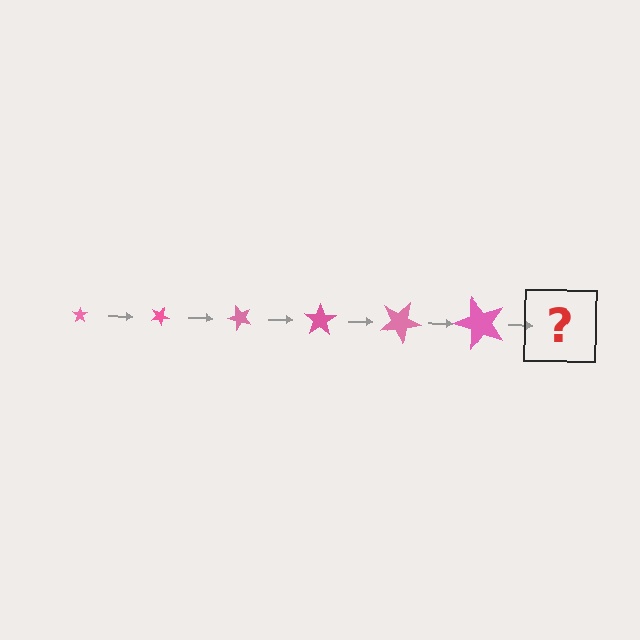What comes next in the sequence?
The next element should be a star, larger than the previous one and rotated 150 degrees from the start.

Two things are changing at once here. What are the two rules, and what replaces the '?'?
The two rules are that the star grows larger each step and it rotates 25 degrees each step. The '?' should be a star, larger than the previous one and rotated 150 degrees from the start.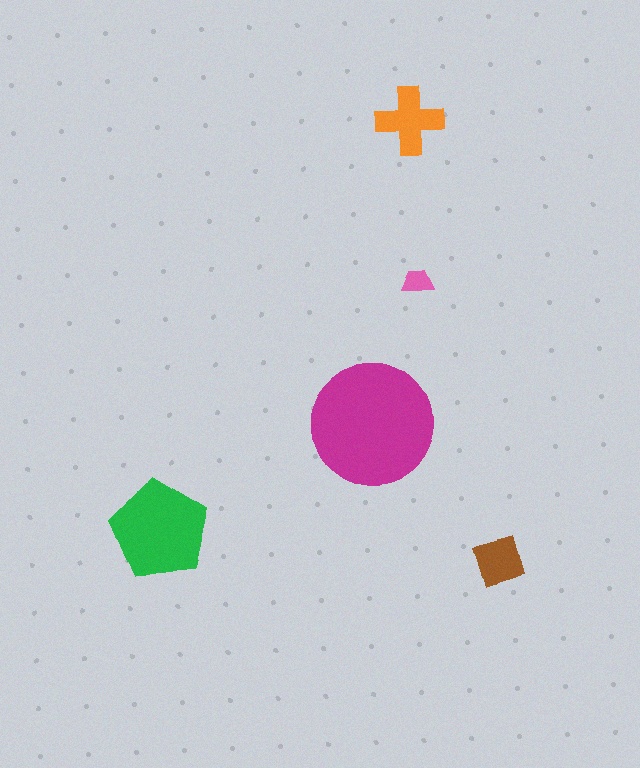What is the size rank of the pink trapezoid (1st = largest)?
5th.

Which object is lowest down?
The brown diamond is bottommost.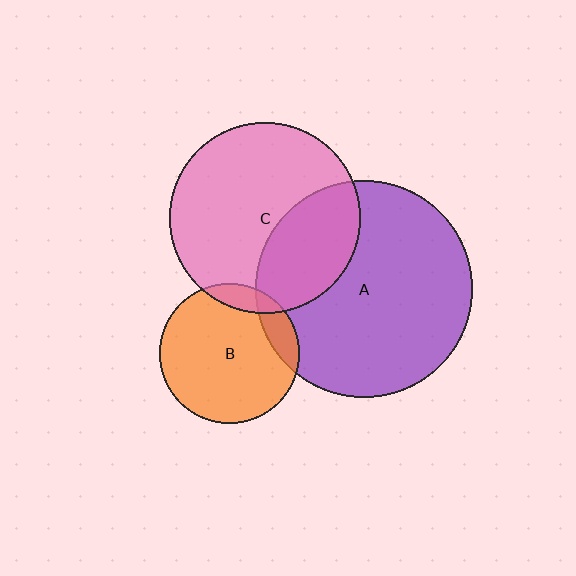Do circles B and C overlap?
Yes.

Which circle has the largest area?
Circle A (purple).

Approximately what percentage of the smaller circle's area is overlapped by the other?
Approximately 10%.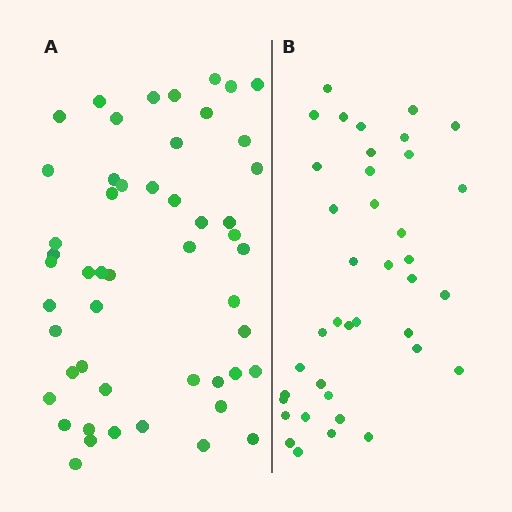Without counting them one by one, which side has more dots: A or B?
Region A (the left region) has more dots.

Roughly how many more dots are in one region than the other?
Region A has roughly 12 or so more dots than region B.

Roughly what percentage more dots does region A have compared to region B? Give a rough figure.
About 30% more.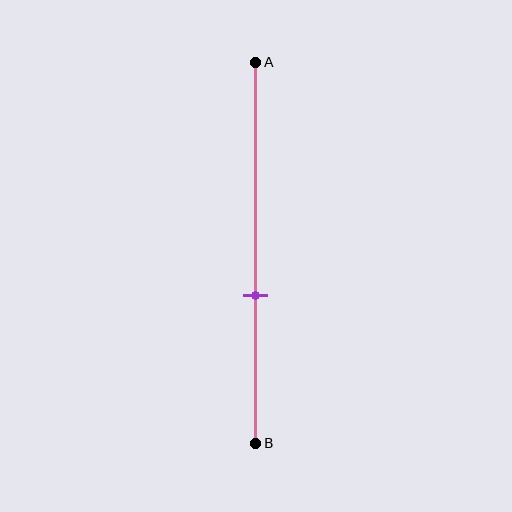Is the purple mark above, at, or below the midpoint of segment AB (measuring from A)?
The purple mark is below the midpoint of segment AB.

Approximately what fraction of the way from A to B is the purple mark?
The purple mark is approximately 60% of the way from A to B.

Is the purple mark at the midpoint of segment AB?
No, the mark is at about 60% from A, not at the 50% midpoint.